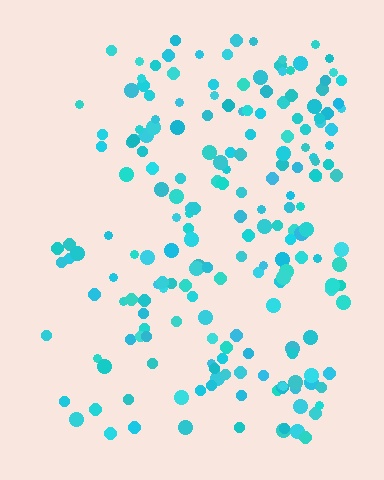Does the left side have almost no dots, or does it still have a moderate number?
Still a moderate number, just noticeably fewer than the right.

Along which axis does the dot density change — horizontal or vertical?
Horizontal.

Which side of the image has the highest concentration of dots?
The right.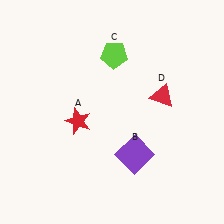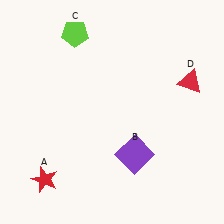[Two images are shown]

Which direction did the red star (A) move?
The red star (A) moved down.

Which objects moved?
The objects that moved are: the red star (A), the lime pentagon (C), the red triangle (D).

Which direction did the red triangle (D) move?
The red triangle (D) moved right.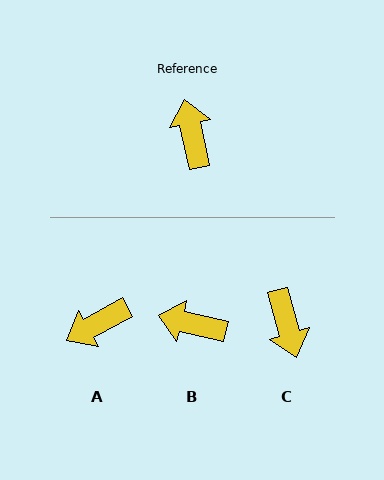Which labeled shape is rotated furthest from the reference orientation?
C, about 176 degrees away.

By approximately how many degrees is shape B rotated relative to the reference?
Approximately 64 degrees counter-clockwise.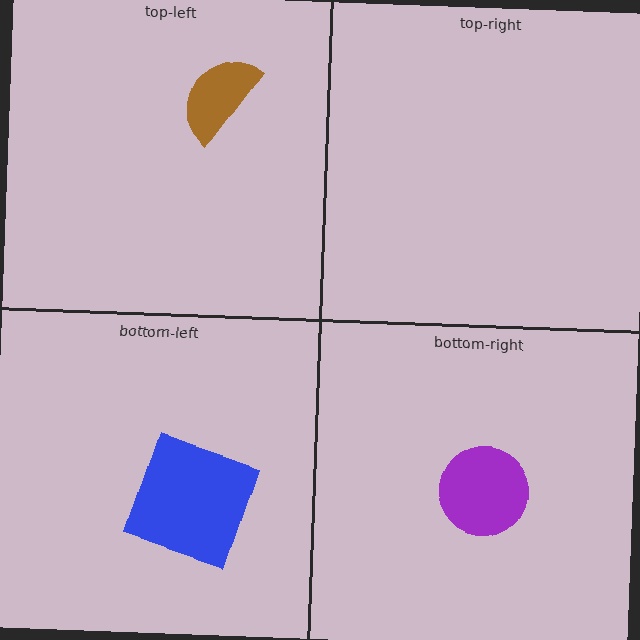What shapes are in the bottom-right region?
The purple circle.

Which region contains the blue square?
The bottom-left region.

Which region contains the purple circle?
The bottom-right region.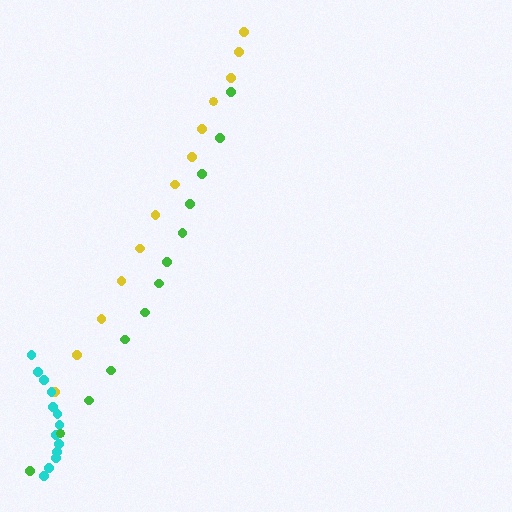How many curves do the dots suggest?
There are 3 distinct paths.